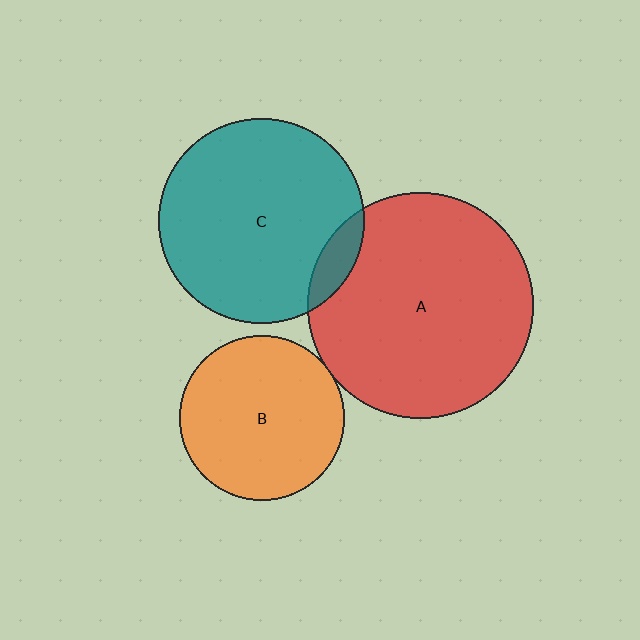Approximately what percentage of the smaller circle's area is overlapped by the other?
Approximately 10%.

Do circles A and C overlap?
Yes.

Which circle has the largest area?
Circle A (red).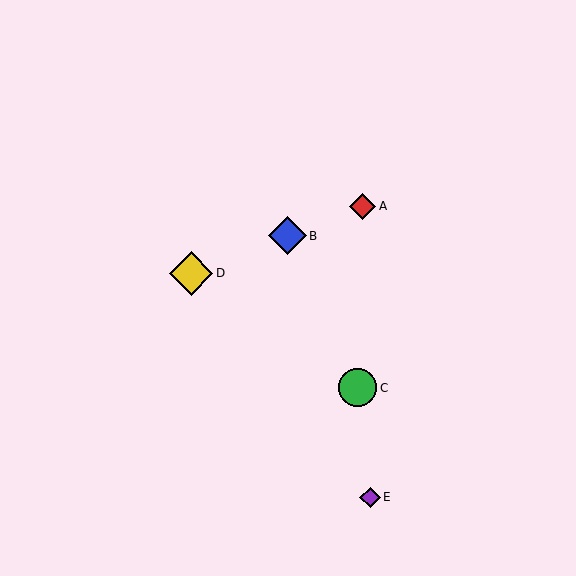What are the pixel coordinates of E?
Object E is at (370, 497).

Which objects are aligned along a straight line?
Objects A, B, D are aligned along a straight line.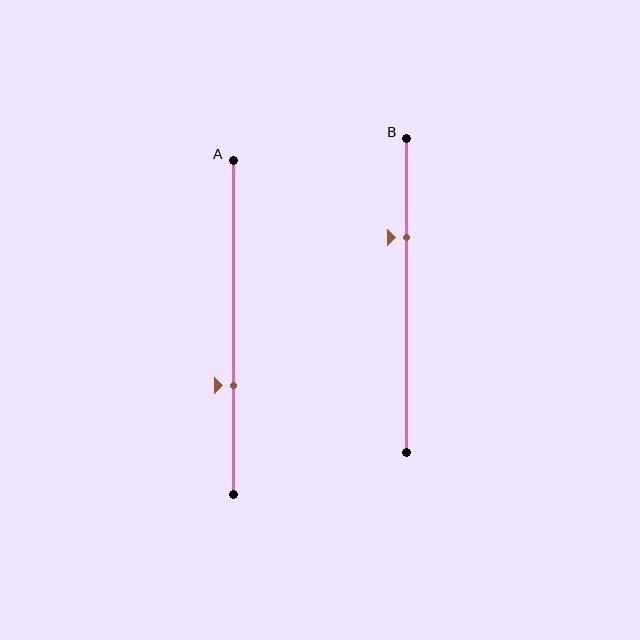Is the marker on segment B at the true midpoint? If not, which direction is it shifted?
No, the marker on segment B is shifted upward by about 19% of the segment length.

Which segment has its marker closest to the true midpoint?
Segment A has its marker closest to the true midpoint.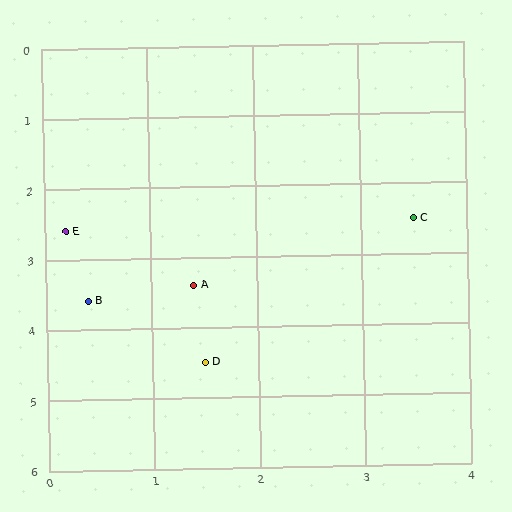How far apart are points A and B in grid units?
Points A and B are about 1.0 grid units apart.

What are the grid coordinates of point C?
Point C is at approximately (3.5, 2.5).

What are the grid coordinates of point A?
Point A is at approximately (1.4, 3.4).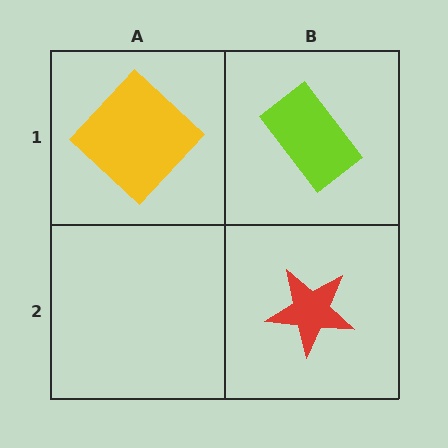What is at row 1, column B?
A lime rectangle.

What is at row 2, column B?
A red star.